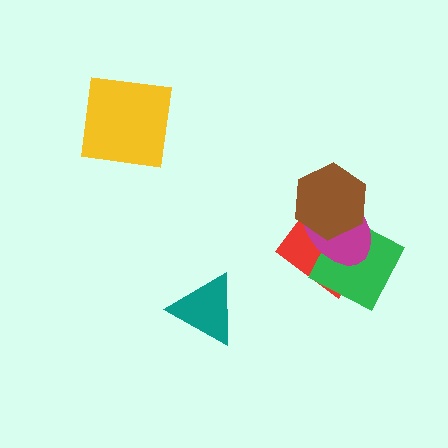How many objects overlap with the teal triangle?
0 objects overlap with the teal triangle.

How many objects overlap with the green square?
3 objects overlap with the green square.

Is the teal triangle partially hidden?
No, no other shape covers it.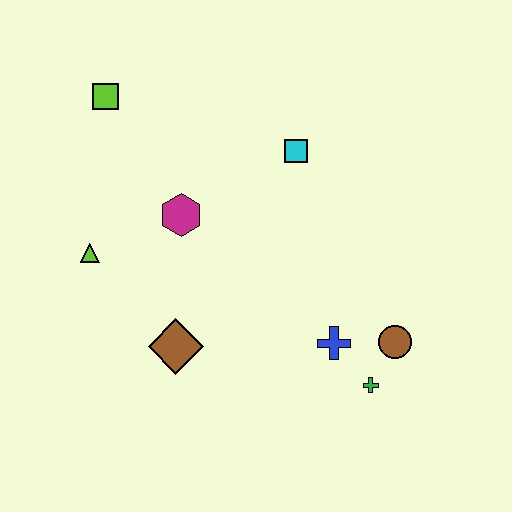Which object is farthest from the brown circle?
The lime square is farthest from the brown circle.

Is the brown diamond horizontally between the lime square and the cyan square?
Yes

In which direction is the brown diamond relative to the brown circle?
The brown diamond is to the left of the brown circle.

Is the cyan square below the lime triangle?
No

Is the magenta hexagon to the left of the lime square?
No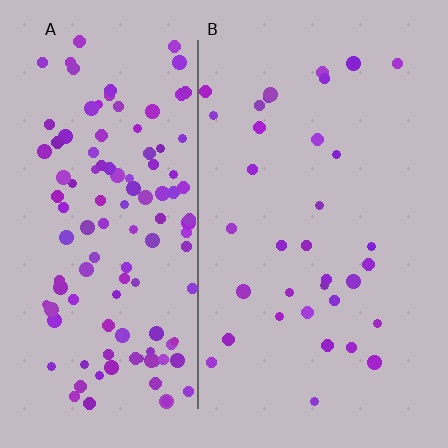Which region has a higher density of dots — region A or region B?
A (the left).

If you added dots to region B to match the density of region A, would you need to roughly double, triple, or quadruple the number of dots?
Approximately quadruple.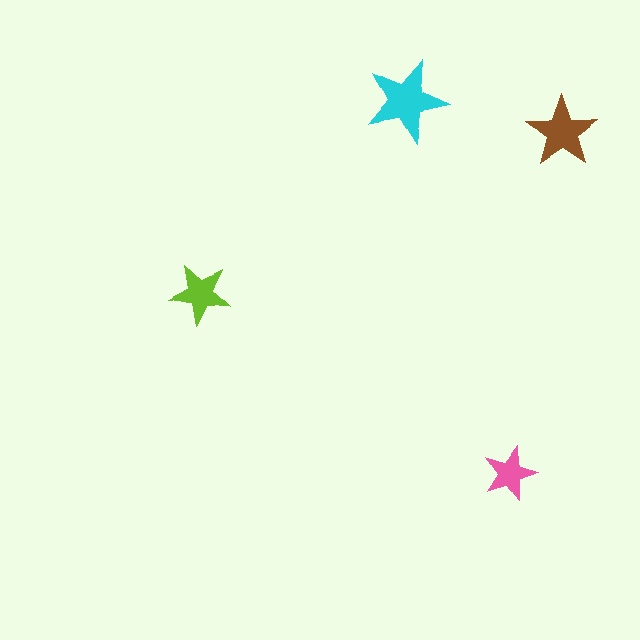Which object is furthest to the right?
The brown star is rightmost.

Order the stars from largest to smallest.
the cyan one, the brown one, the lime one, the pink one.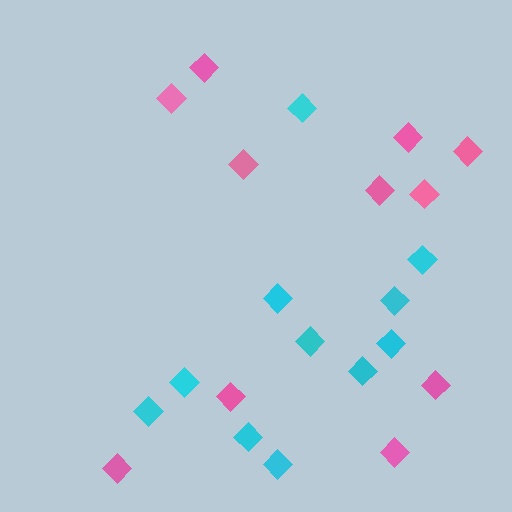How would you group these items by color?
There are 2 groups: one group of cyan diamonds (11) and one group of pink diamonds (11).